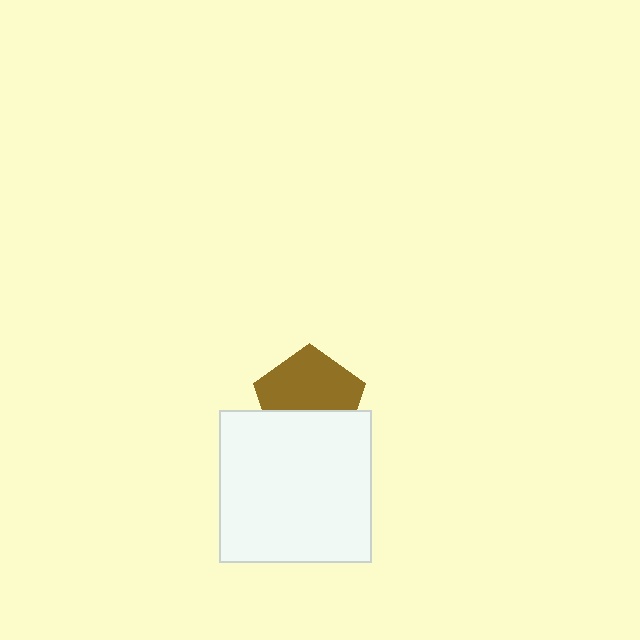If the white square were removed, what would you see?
You would see the complete brown pentagon.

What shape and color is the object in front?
The object in front is a white square.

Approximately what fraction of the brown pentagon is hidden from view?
Roughly 40% of the brown pentagon is hidden behind the white square.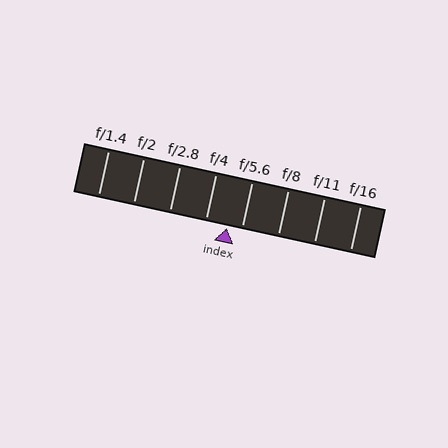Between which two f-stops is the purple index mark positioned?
The index mark is between f/4 and f/5.6.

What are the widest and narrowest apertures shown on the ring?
The widest aperture shown is f/1.4 and the narrowest is f/16.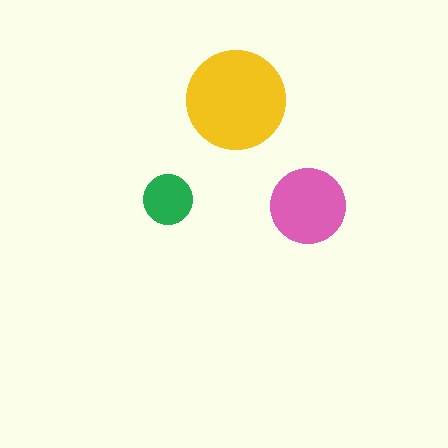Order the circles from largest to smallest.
the yellow one, the pink one, the green one.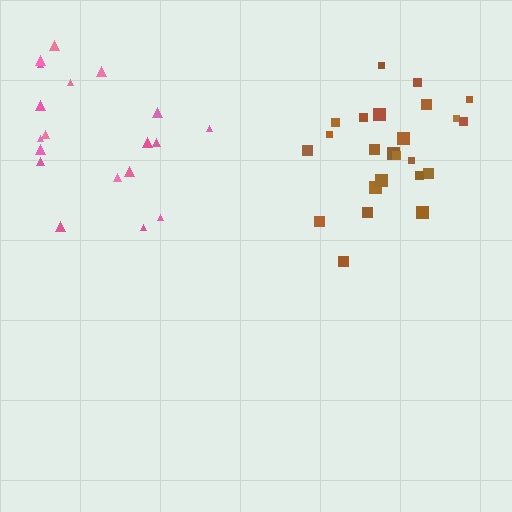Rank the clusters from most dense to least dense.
brown, pink.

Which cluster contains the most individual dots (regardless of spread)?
Brown (24).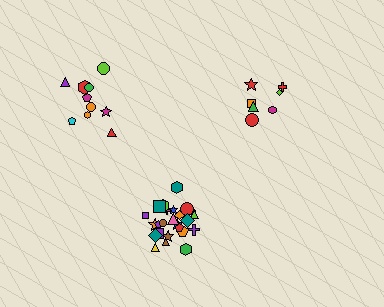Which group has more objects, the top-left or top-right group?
The top-left group.